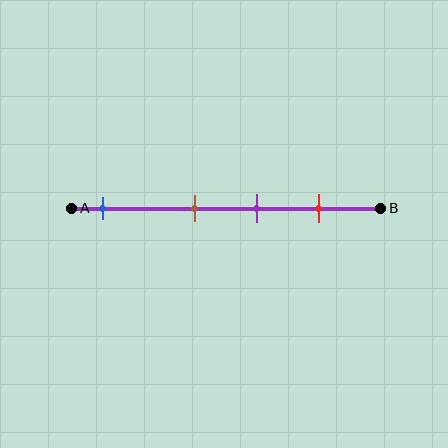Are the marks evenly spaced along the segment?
No, the marks are not evenly spaced.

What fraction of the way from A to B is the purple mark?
The purple mark is approximately 60% (0.6) of the way from A to B.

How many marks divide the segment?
There are 4 marks dividing the segment.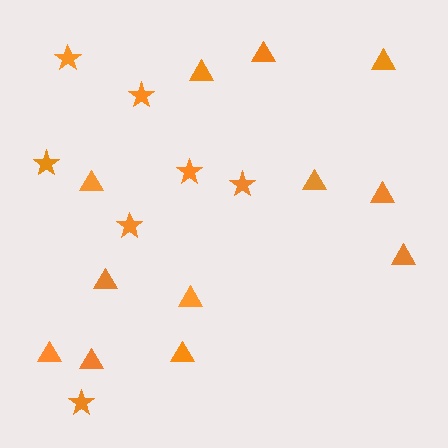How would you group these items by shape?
There are 2 groups: one group of triangles (12) and one group of stars (7).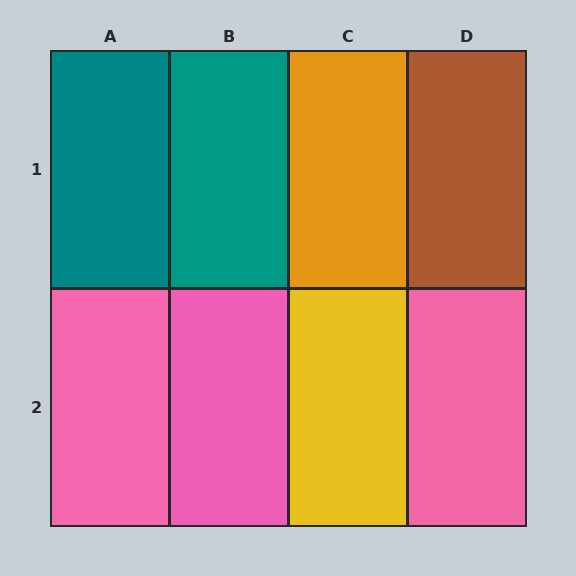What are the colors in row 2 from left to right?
Pink, pink, yellow, pink.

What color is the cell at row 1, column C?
Orange.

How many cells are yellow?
1 cell is yellow.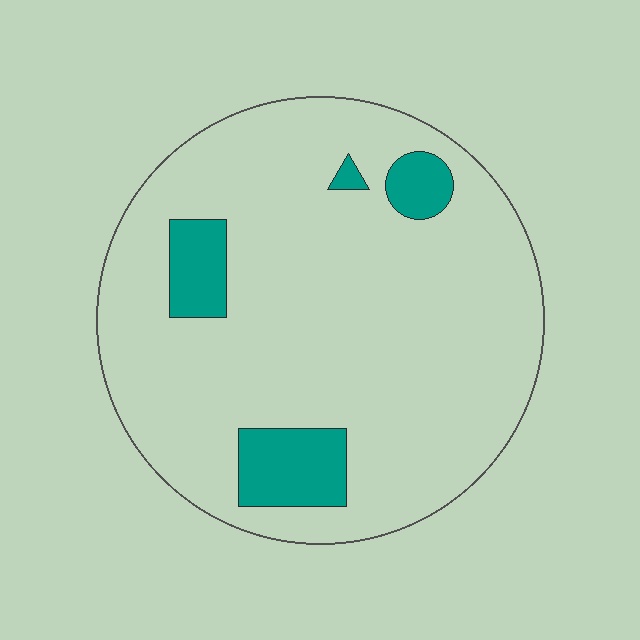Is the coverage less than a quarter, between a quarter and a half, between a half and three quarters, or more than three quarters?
Less than a quarter.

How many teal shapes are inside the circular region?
4.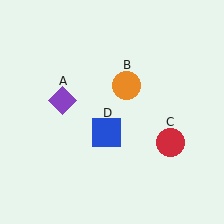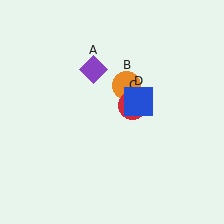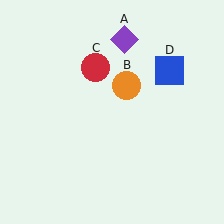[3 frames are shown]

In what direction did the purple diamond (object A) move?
The purple diamond (object A) moved up and to the right.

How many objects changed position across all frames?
3 objects changed position: purple diamond (object A), red circle (object C), blue square (object D).